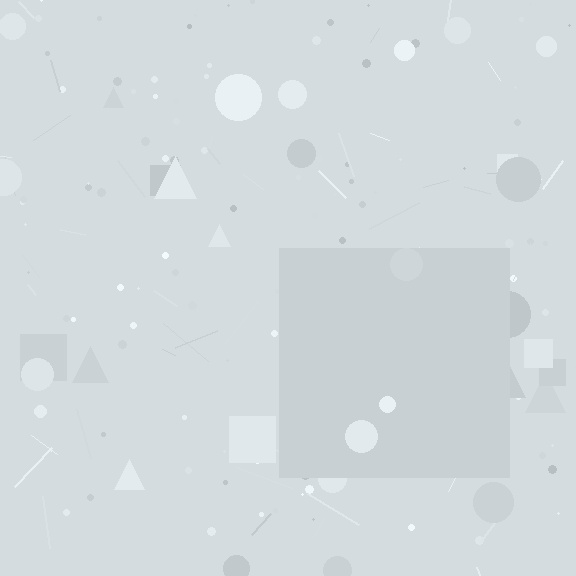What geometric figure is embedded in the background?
A square is embedded in the background.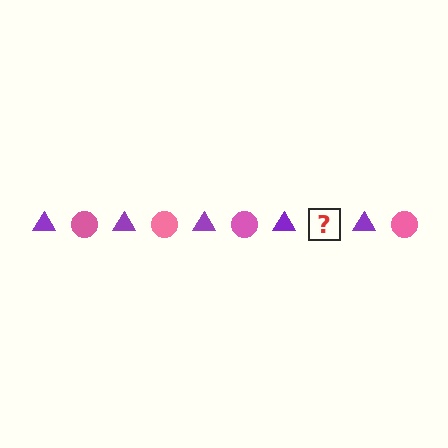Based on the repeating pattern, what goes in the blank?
The blank should be a pink circle.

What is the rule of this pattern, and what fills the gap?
The rule is that the pattern alternates between purple triangle and pink circle. The gap should be filled with a pink circle.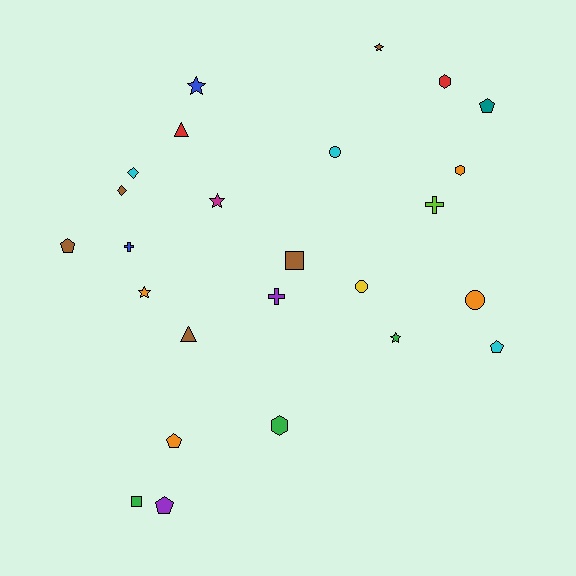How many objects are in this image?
There are 25 objects.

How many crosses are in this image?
There are 3 crosses.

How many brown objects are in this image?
There are 5 brown objects.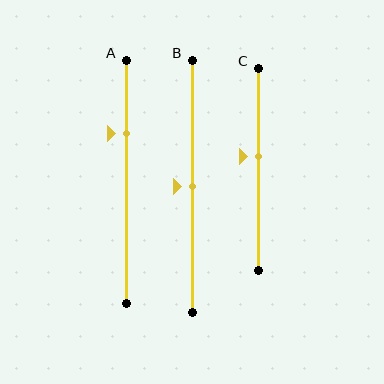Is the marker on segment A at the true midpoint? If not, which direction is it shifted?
No, the marker on segment A is shifted upward by about 20% of the segment length.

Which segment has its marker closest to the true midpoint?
Segment B has its marker closest to the true midpoint.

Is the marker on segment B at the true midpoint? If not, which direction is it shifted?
Yes, the marker on segment B is at the true midpoint.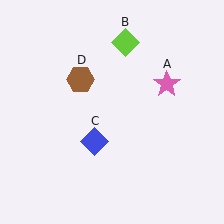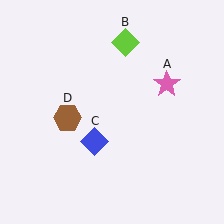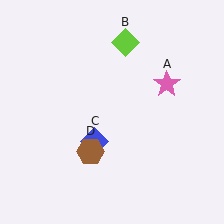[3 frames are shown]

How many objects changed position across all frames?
1 object changed position: brown hexagon (object D).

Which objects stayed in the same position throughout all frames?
Pink star (object A) and lime diamond (object B) and blue diamond (object C) remained stationary.